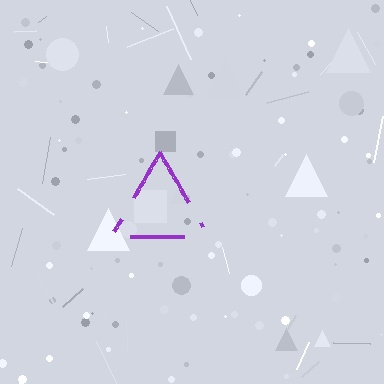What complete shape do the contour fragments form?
The contour fragments form a triangle.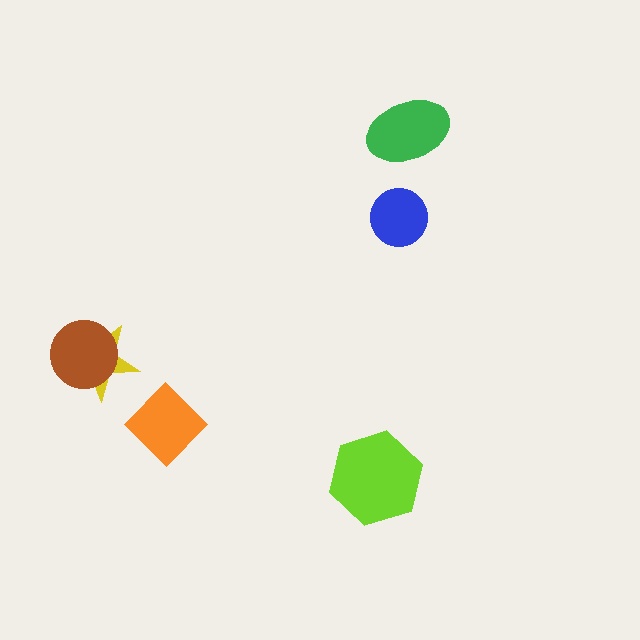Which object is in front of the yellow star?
The brown circle is in front of the yellow star.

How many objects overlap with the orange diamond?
0 objects overlap with the orange diamond.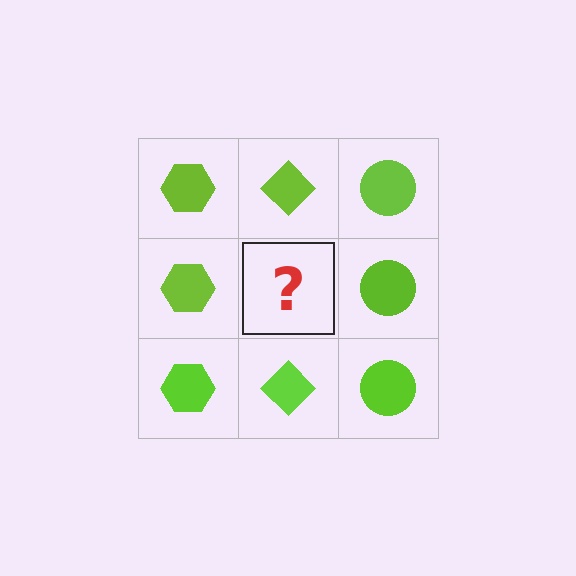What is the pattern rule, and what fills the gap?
The rule is that each column has a consistent shape. The gap should be filled with a lime diamond.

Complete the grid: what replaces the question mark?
The question mark should be replaced with a lime diamond.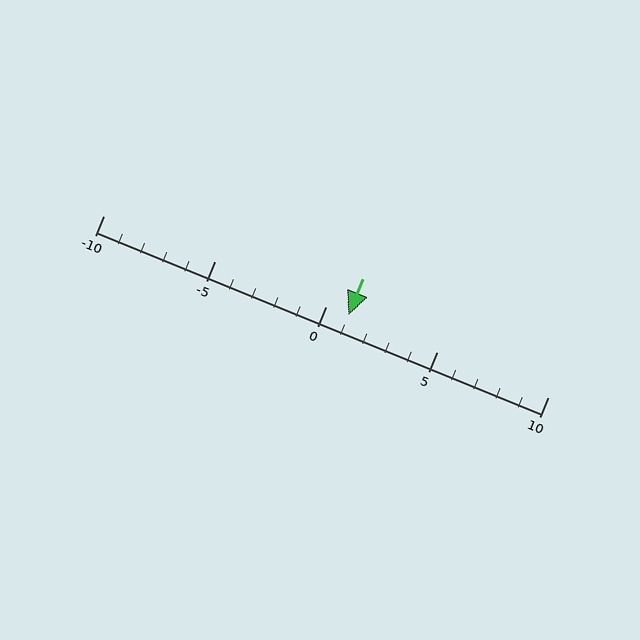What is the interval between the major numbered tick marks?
The major tick marks are spaced 5 units apart.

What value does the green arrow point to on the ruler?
The green arrow points to approximately 1.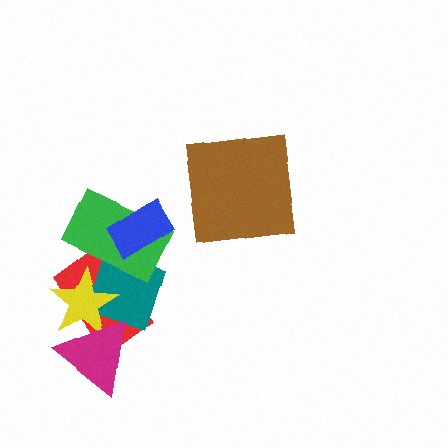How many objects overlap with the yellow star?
4 objects overlap with the yellow star.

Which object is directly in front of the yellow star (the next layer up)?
The green rectangle is directly in front of the yellow star.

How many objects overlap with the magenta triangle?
3 objects overlap with the magenta triangle.